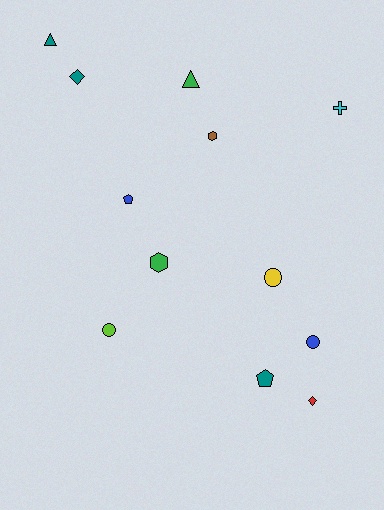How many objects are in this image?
There are 12 objects.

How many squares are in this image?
There are no squares.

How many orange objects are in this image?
There are no orange objects.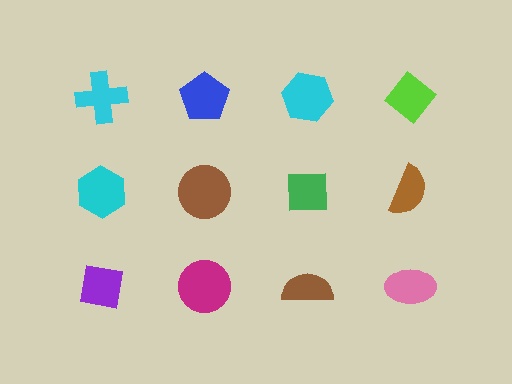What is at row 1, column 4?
A lime diamond.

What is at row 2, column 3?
A green square.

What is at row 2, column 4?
A brown semicircle.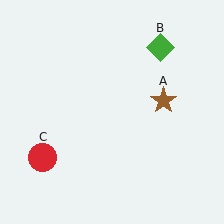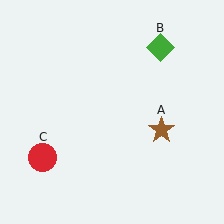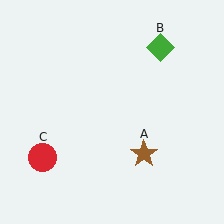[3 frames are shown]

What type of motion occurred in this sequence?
The brown star (object A) rotated clockwise around the center of the scene.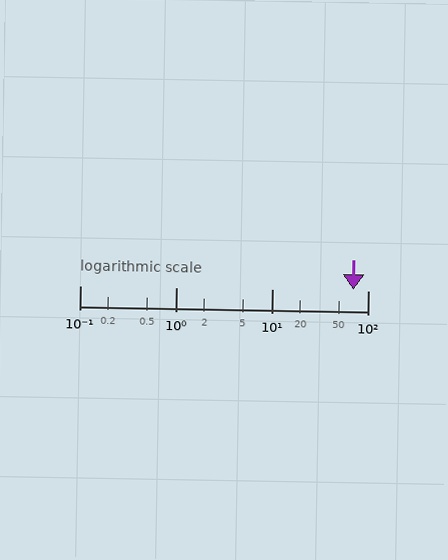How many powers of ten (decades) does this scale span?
The scale spans 3 decades, from 0.1 to 100.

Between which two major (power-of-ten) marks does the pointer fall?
The pointer is between 10 and 100.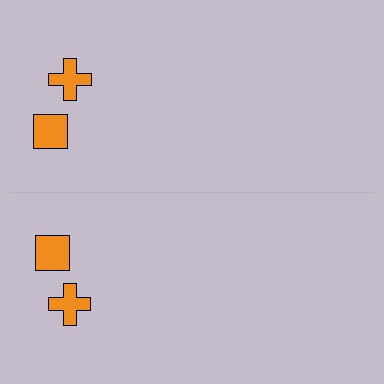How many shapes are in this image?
There are 4 shapes in this image.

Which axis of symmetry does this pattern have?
The pattern has a horizontal axis of symmetry running through the center of the image.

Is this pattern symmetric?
Yes, this pattern has bilateral (reflection) symmetry.